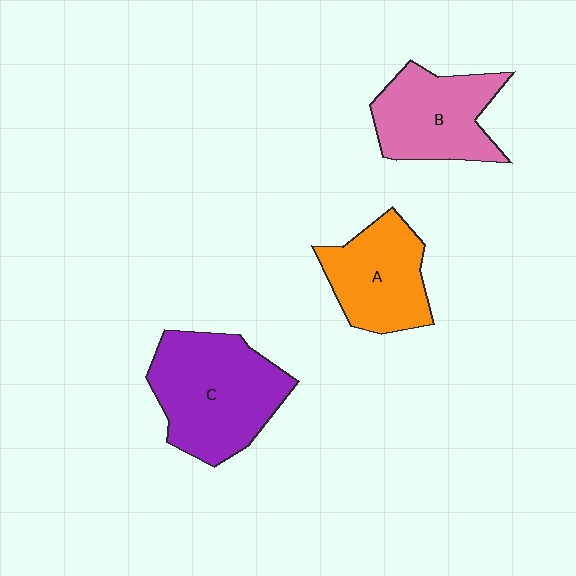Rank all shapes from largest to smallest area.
From largest to smallest: C (purple), B (pink), A (orange).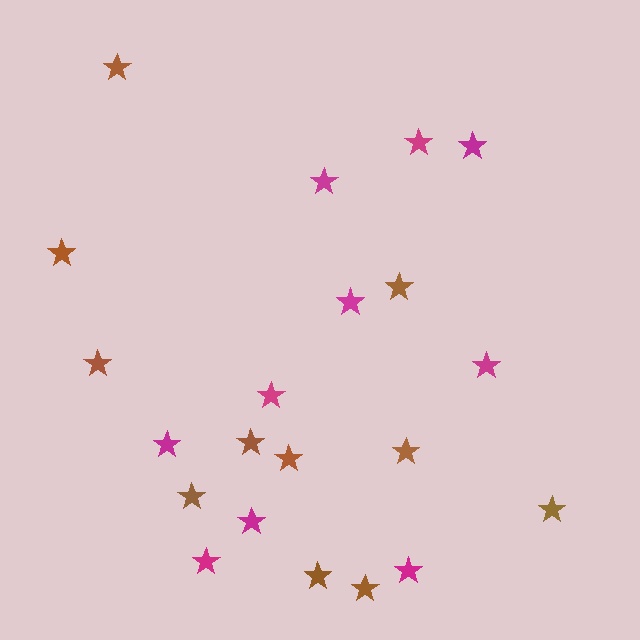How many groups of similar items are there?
There are 2 groups: one group of brown stars (11) and one group of magenta stars (10).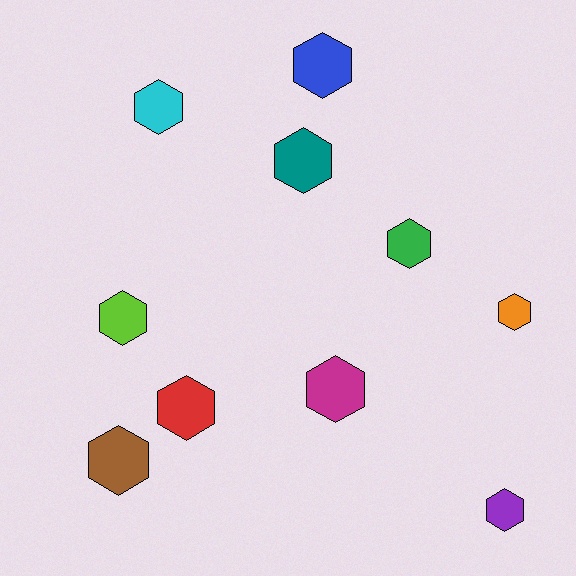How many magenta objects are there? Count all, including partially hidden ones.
There is 1 magenta object.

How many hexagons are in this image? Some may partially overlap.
There are 10 hexagons.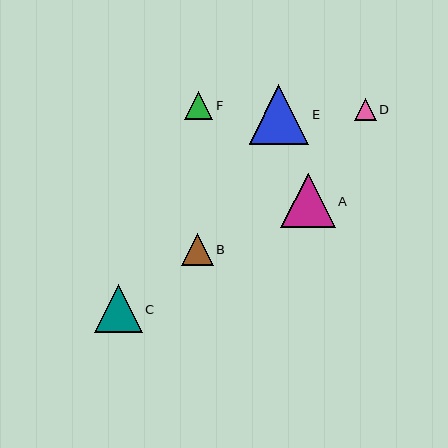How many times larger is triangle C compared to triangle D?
Triangle C is approximately 2.2 times the size of triangle D.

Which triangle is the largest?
Triangle E is the largest with a size of approximately 60 pixels.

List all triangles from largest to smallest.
From largest to smallest: E, A, C, B, F, D.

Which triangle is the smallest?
Triangle D is the smallest with a size of approximately 22 pixels.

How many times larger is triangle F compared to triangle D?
Triangle F is approximately 1.3 times the size of triangle D.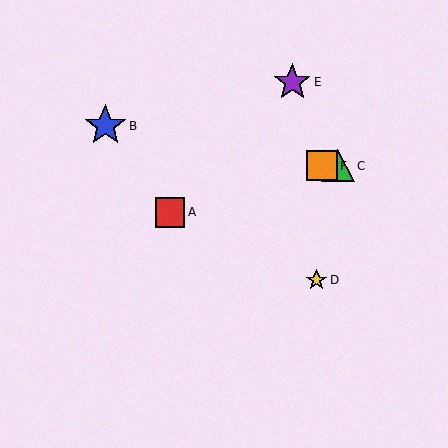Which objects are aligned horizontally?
Objects C, F are aligned horizontally.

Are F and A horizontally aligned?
No, F is at y≈166 and A is at y≈212.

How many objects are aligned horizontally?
2 objects (C, F) are aligned horizontally.